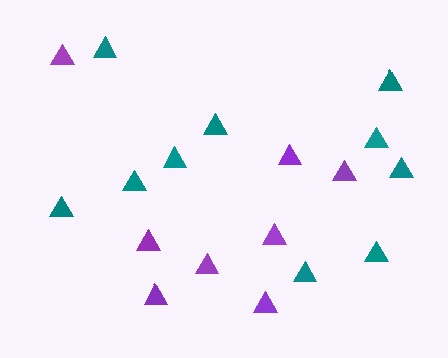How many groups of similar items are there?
There are 2 groups: one group of teal triangles (10) and one group of purple triangles (8).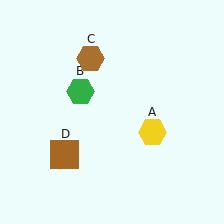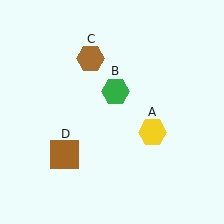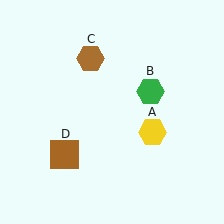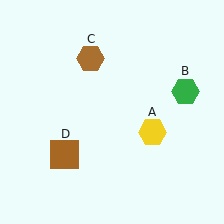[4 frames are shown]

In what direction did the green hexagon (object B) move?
The green hexagon (object B) moved right.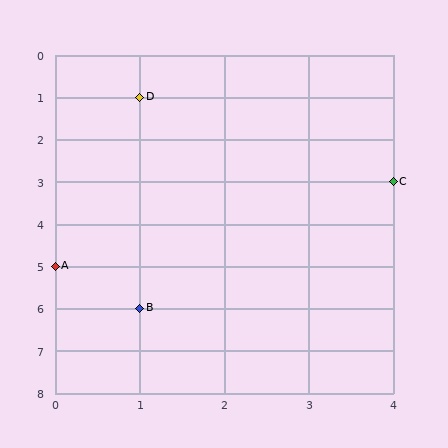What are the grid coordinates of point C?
Point C is at grid coordinates (4, 3).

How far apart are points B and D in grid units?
Points B and D are 5 rows apart.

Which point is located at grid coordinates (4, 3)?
Point C is at (4, 3).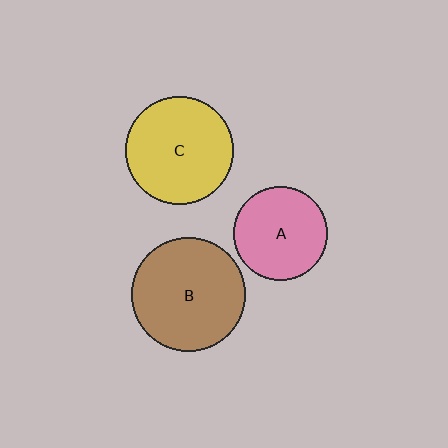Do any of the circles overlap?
No, none of the circles overlap.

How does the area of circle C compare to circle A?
Approximately 1.3 times.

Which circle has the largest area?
Circle B (brown).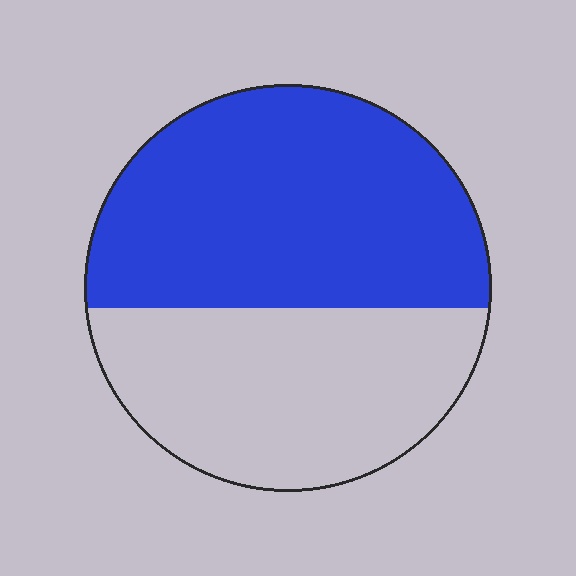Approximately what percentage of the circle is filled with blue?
Approximately 55%.